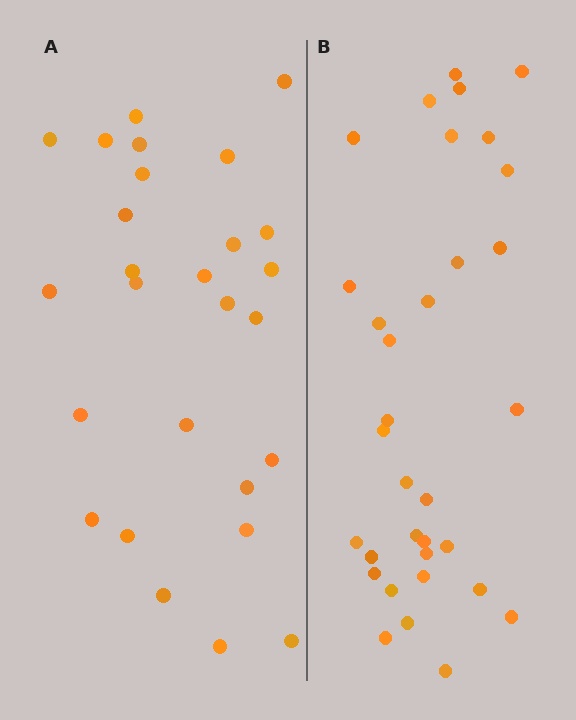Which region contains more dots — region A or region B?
Region B (the right region) has more dots.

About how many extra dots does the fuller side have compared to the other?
Region B has about 6 more dots than region A.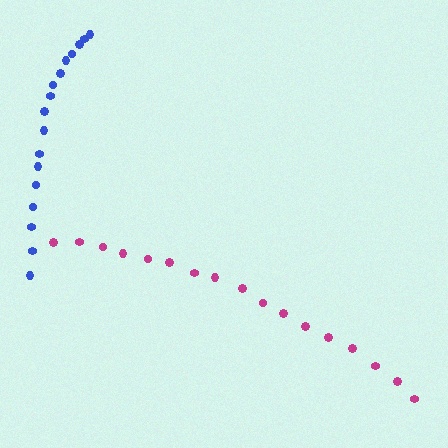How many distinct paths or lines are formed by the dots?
There are 2 distinct paths.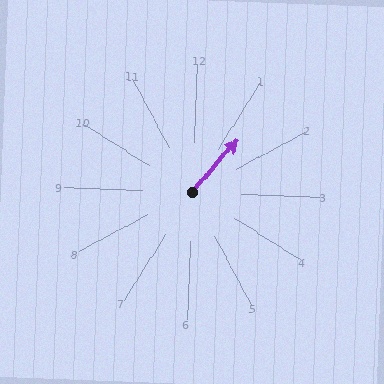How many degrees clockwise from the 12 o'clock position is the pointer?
Approximately 39 degrees.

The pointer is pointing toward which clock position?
Roughly 1 o'clock.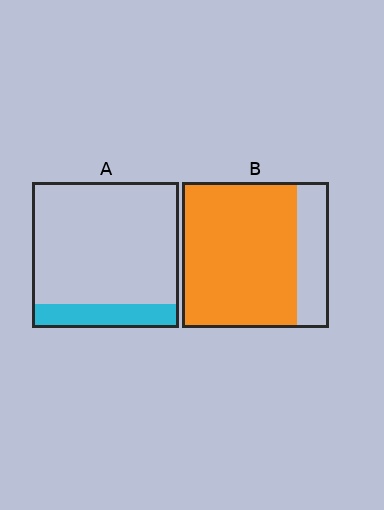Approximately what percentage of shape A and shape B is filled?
A is approximately 15% and B is approximately 80%.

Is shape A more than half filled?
No.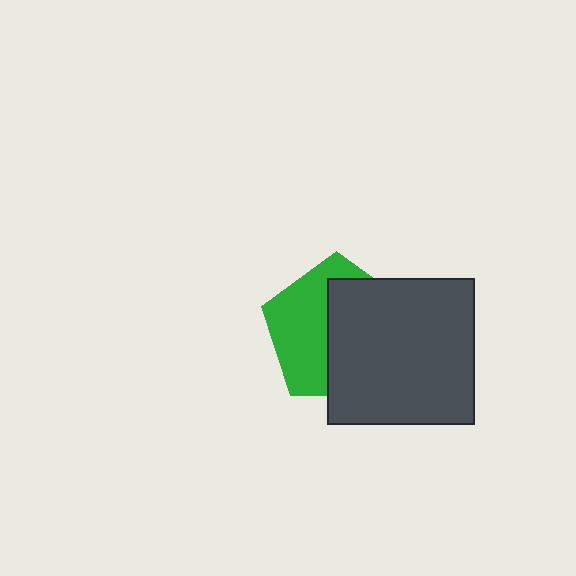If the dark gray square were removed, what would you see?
You would see the complete green pentagon.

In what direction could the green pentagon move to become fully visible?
The green pentagon could move left. That would shift it out from behind the dark gray square entirely.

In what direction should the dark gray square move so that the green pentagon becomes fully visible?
The dark gray square should move right. That is the shortest direction to clear the overlap and leave the green pentagon fully visible.